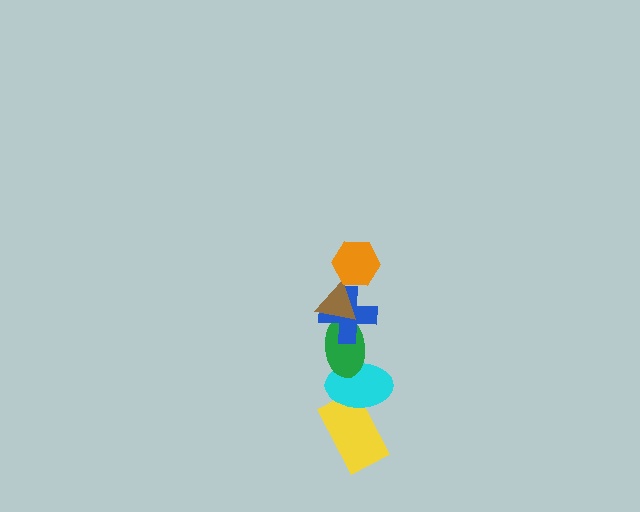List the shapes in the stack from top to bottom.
From top to bottom: the orange hexagon, the brown triangle, the blue cross, the green ellipse, the cyan ellipse, the yellow rectangle.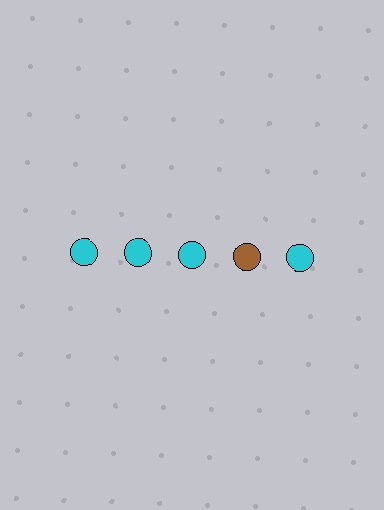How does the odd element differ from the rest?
It has a different color: brown instead of cyan.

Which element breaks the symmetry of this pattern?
The brown circle in the top row, second from right column breaks the symmetry. All other shapes are cyan circles.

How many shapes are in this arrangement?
There are 5 shapes arranged in a grid pattern.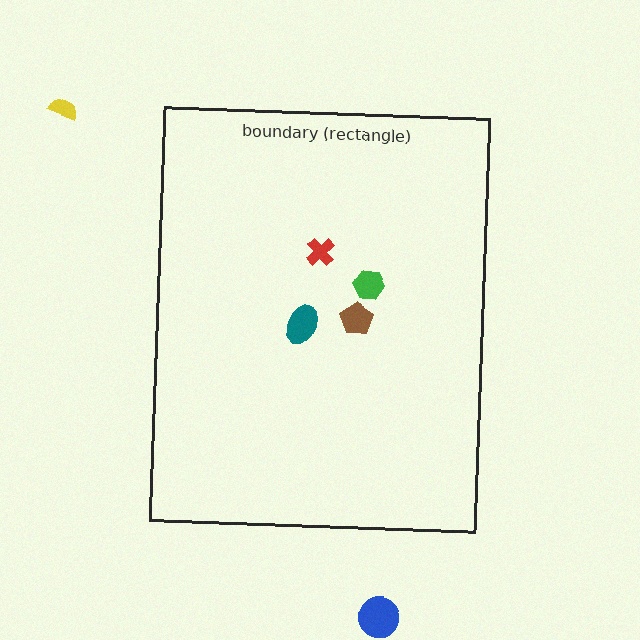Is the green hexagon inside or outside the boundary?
Inside.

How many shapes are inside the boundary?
4 inside, 2 outside.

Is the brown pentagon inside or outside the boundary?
Inside.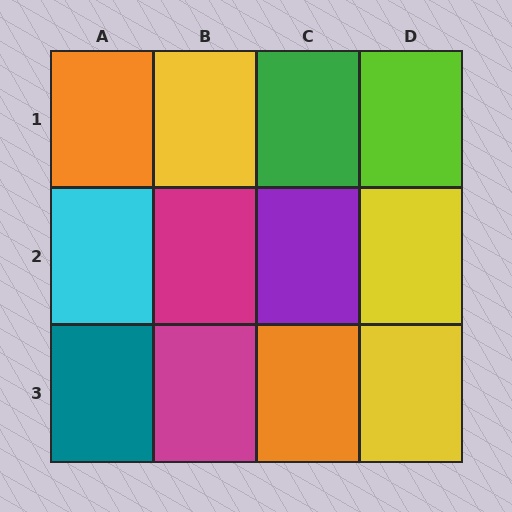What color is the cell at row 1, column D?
Lime.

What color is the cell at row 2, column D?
Yellow.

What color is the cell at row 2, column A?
Cyan.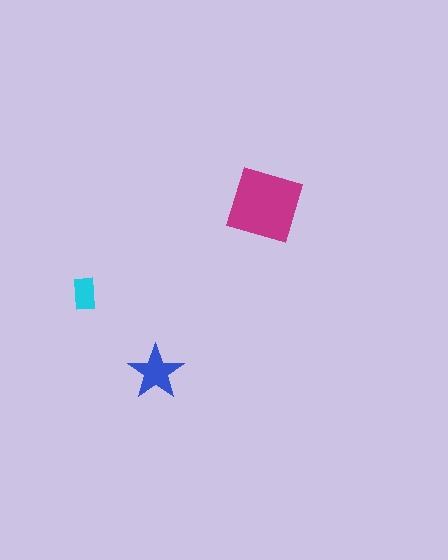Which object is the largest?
The magenta diamond.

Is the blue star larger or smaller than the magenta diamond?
Smaller.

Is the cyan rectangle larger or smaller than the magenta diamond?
Smaller.